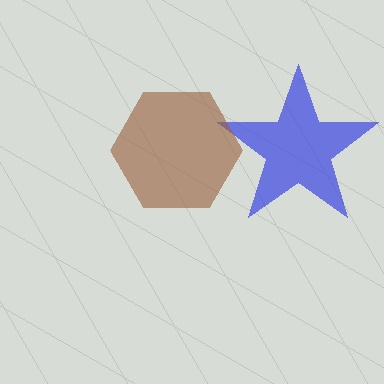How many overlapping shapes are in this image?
There are 2 overlapping shapes in the image.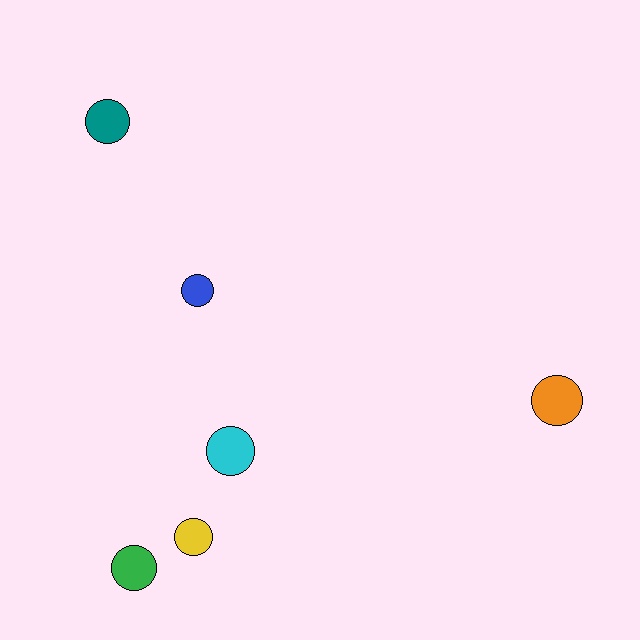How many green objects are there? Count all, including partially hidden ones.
There is 1 green object.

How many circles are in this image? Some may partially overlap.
There are 6 circles.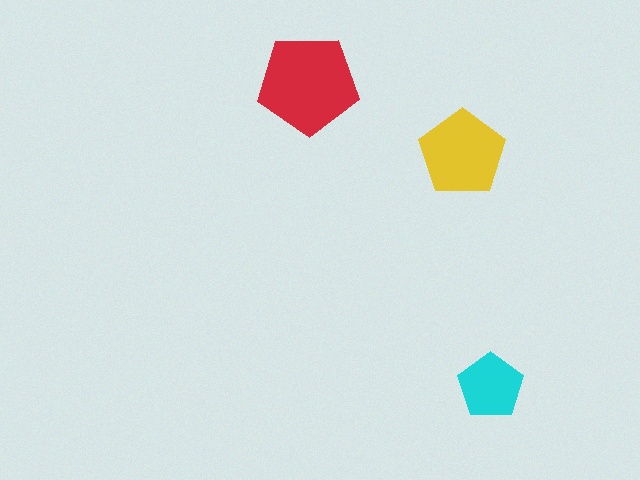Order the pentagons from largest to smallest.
the red one, the yellow one, the cyan one.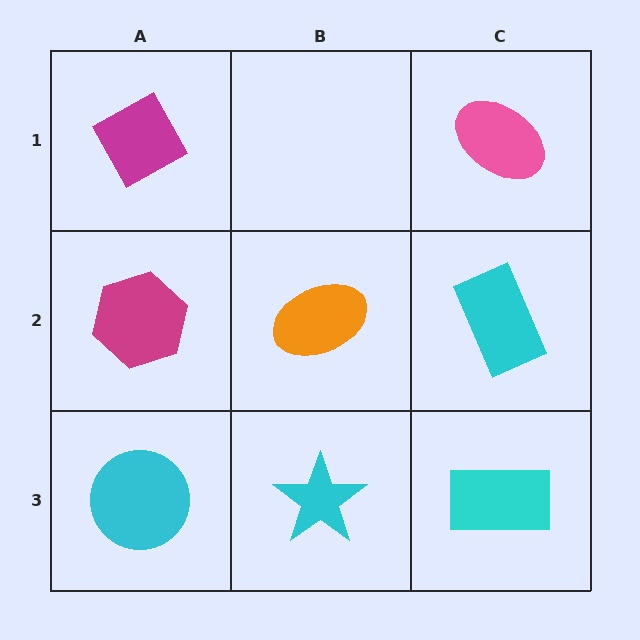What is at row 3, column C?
A cyan rectangle.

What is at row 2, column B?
An orange ellipse.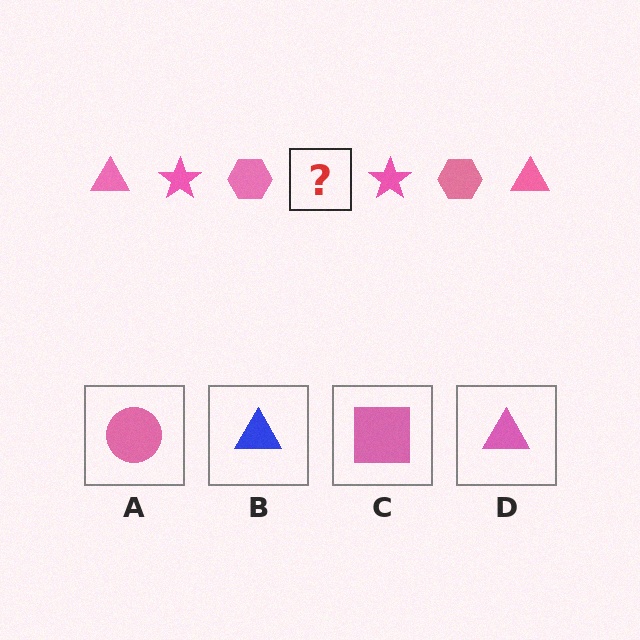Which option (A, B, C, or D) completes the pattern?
D.